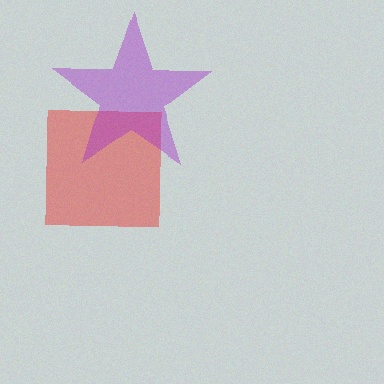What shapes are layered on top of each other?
The layered shapes are: a red square, a purple star.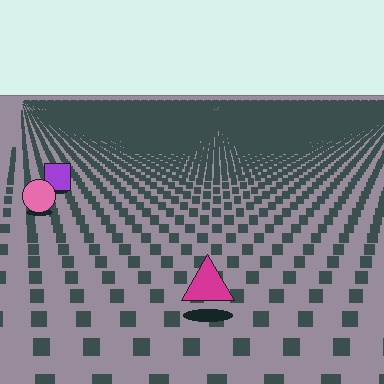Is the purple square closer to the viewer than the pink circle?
No. The pink circle is closer — you can tell from the texture gradient: the ground texture is coarser near it.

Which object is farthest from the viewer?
The purple square is farthest from the viewer. It appears smaller and the ground texture around it is denser.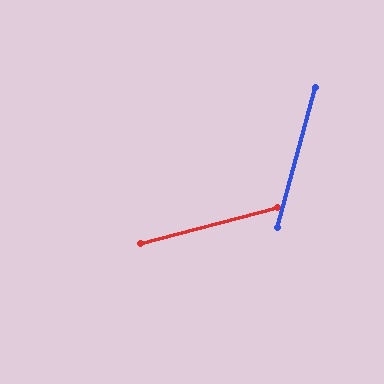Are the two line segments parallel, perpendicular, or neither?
Neither parallel nor perpendicular — they differ by about 60°.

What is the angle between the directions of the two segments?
Approximately 60 degrees.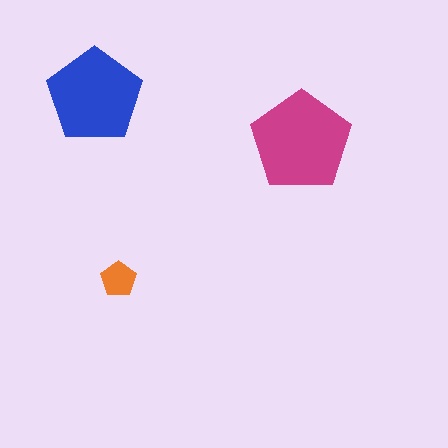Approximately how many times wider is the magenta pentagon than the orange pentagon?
About 3 times wider.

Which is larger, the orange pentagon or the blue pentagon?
The blue one.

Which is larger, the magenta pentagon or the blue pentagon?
The magenta one.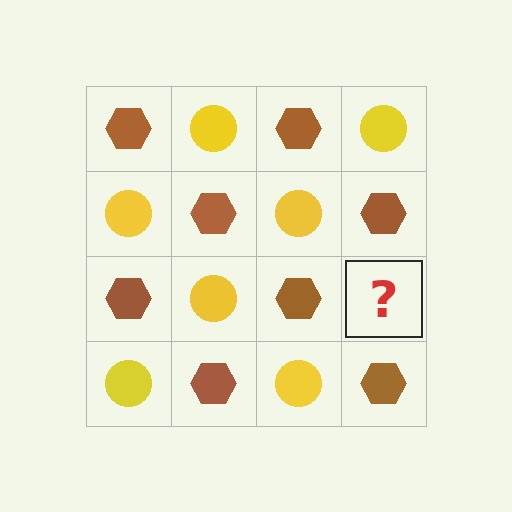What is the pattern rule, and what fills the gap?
The rule is that it alternates brown hexagon and yellow circle in a checkerboard pattern. The gap should be filled with a yellow circle.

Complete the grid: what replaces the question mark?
The question mark should be replaced with a yellow circle.